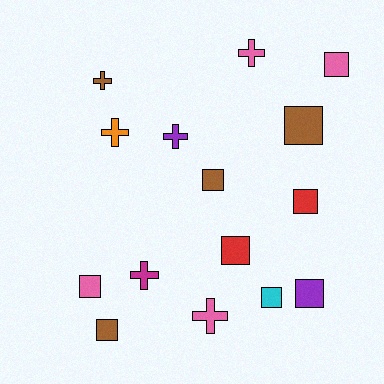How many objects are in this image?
There are 15 objects.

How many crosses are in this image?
There are 6 crosses.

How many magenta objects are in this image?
There is 1 magenta object.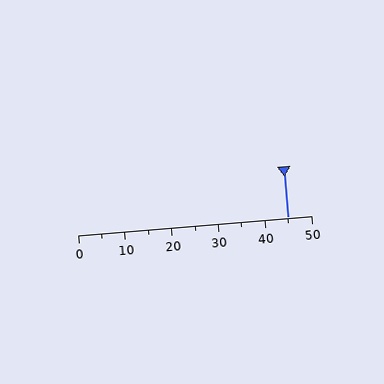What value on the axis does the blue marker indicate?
The marker indicates approximately 45.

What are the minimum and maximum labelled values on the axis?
The axis runs from 0 to 50.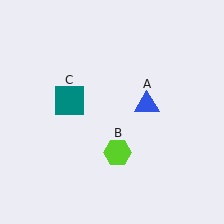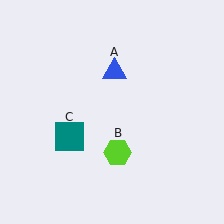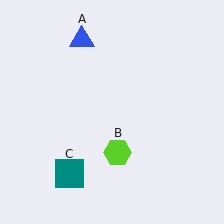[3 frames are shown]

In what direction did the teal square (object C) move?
The teal square (object C) moved down.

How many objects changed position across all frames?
2 objects changed position: blue triangle (object A), teal square (object C).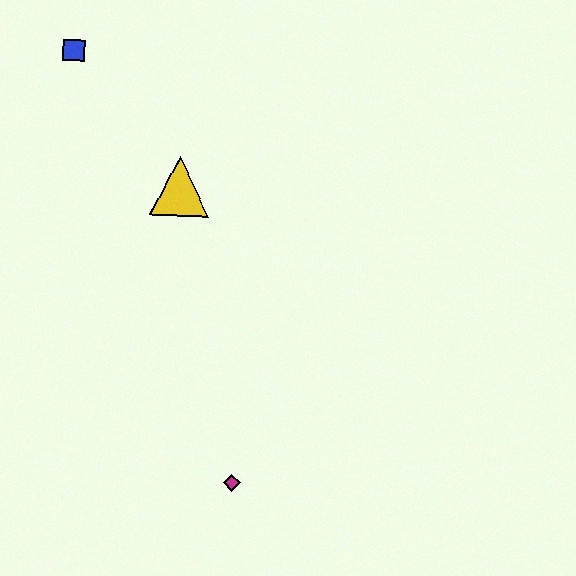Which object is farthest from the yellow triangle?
The magenta diamond is farthest from the yellow triangle.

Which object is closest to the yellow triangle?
The blue square is closest to the yellow triangle.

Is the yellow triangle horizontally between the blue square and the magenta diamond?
Yes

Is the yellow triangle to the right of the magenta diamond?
No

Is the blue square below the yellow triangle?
No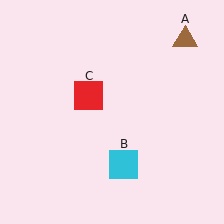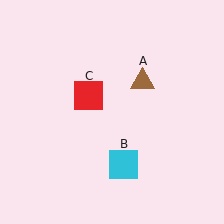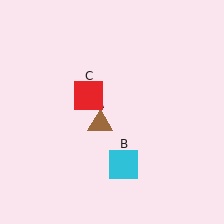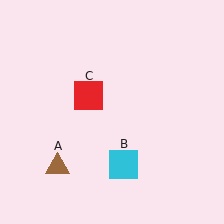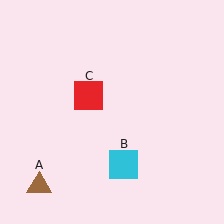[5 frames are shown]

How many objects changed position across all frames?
1 object changed position: brown triangle (object A).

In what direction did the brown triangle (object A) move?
The brown triangle (object A) moved down and to the left.